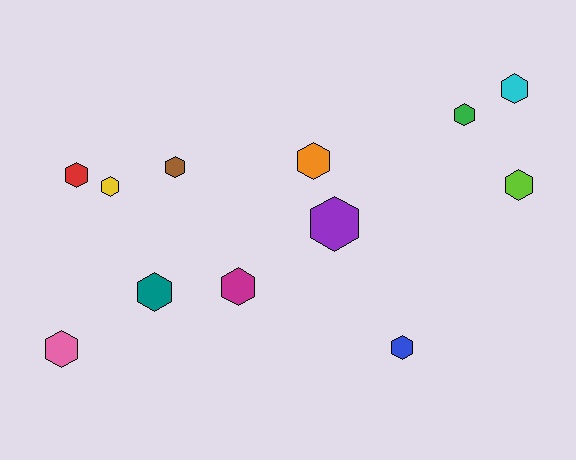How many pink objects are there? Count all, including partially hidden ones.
There is 1 pink object.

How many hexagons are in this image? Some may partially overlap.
There are 12 hexagons.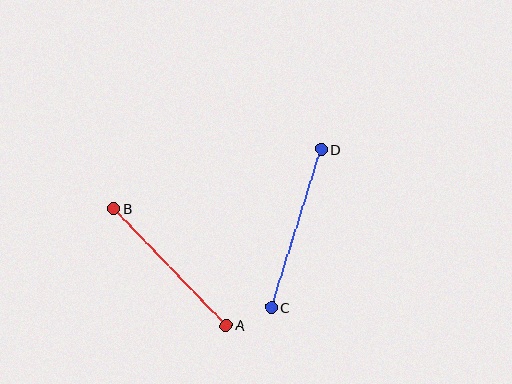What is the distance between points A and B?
The distance is approximately 162 pixels.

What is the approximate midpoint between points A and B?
The midpoint is at approximately (170, 267) pixels.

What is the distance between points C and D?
The distance is approximately 166 pixels.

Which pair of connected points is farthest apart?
Points C and D are farthest apart.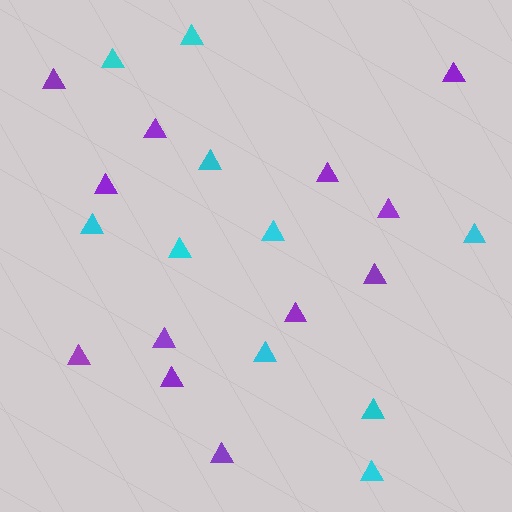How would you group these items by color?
There are 2 groups: one group of purple triangles (12) and one group of cyan triangles (10).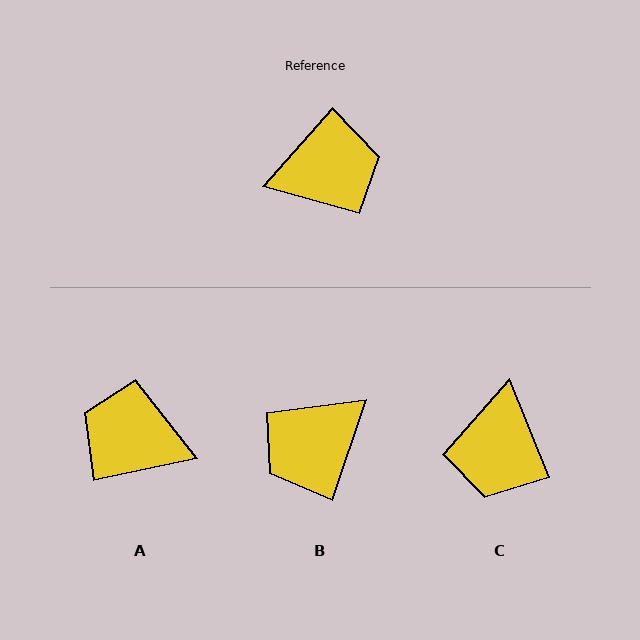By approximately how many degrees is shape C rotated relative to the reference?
Approximately 117 degrees clockwise.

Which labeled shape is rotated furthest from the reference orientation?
B, about 157 degrees away.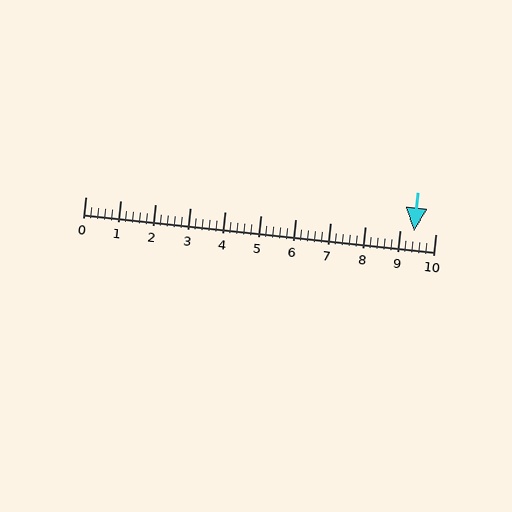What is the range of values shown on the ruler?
The ruler shows values from 0 to 10.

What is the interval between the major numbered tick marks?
The major tick marks are spaced 1 units apart.